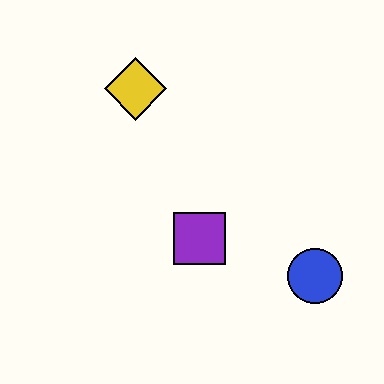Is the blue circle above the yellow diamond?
No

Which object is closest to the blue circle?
The purple square is closest to the blue circle.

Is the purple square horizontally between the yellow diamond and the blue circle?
Yes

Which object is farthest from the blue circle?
The yellow diamond is farthest from the blue circle.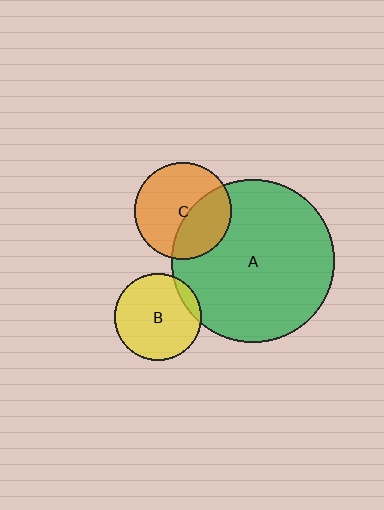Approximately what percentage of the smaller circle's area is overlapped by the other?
Approximately 10%.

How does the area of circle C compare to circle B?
Approximately 1.2 times.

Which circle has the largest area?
Circle A (green).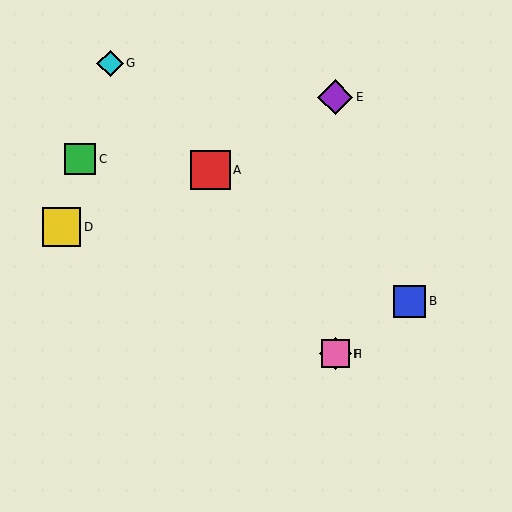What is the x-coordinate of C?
Object C is at x≈80.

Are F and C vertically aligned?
No, F is at x≈335 and C is at x≈80.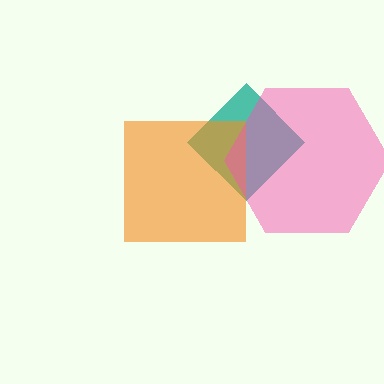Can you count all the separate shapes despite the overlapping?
Yes, there are 3 separate shapes.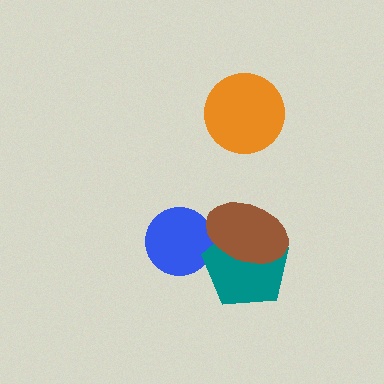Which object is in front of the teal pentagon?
The brown ellipse is in front of the teal pentagon.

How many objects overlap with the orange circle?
0 objects overlap with the orange circle.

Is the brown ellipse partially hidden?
No, no other shape covers it.